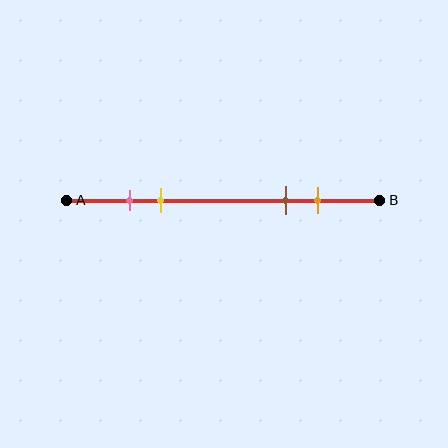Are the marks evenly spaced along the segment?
No, the marks are not evenly spaced.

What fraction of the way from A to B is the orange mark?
The orange mark is approximately 80% (0.8) of the way from A to B.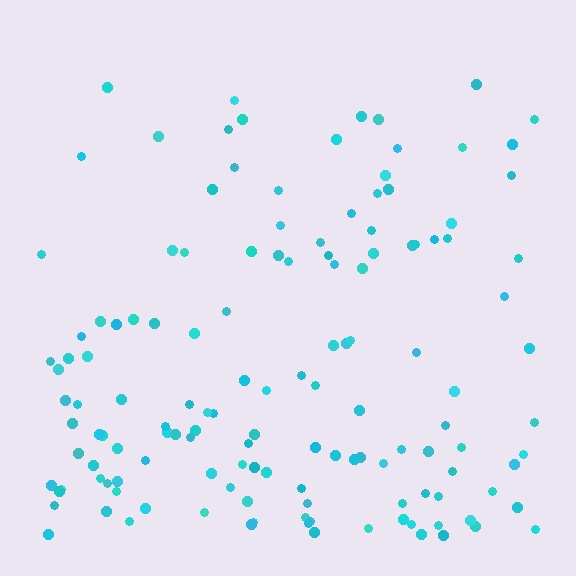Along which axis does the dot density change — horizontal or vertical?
Vertical.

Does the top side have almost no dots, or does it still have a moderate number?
Still a moderate number, just noticeably fewer than the bottom.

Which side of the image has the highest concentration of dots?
The bottom.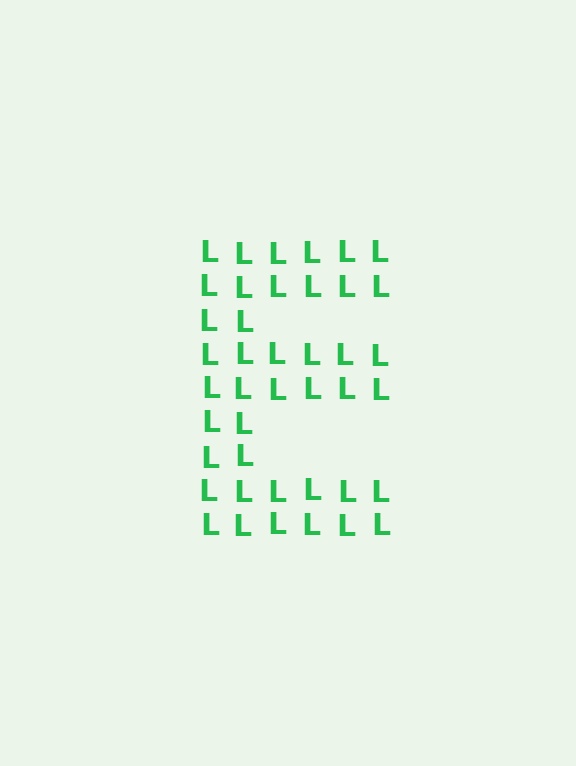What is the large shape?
The large shape is the letter E.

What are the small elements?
The small elements are letter L's.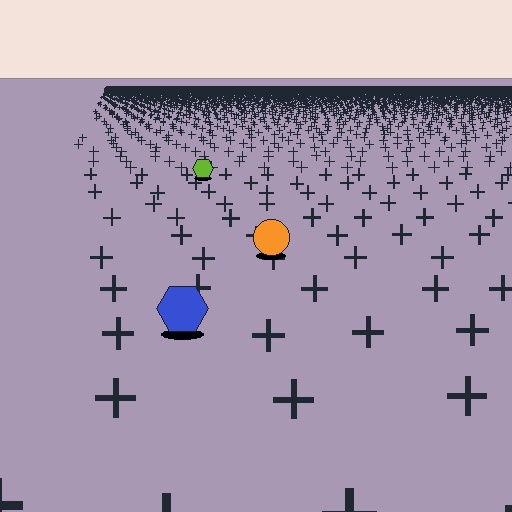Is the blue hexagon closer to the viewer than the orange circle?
Yes. The blue hexagon is closer — you can tell from the texture gradient: the ground texture is coarser near it.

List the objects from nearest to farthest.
From nearest to farthest: the blue hexagon, the orange circle, the lime hexagon.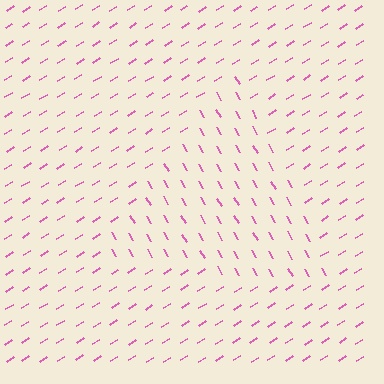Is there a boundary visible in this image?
Yes, there is a texture boundary formed by a change in line orientation.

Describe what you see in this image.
The image is filled with small pink line segments. A triangle region in the image has lines oriented differently from the surrounding lines, creating a visible texture boundary.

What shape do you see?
I see a triangle.